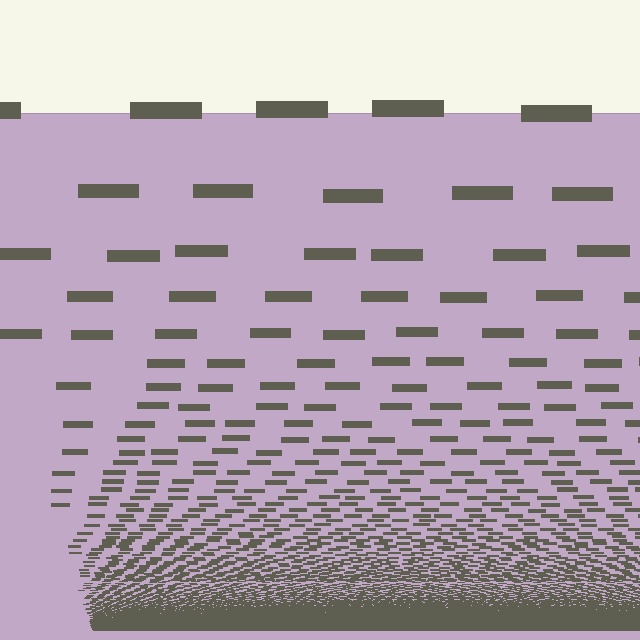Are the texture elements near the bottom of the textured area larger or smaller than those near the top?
Smaller. The gradient is inverted — elements near the bottom are smaller and denser.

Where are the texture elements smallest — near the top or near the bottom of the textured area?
Near the bottom.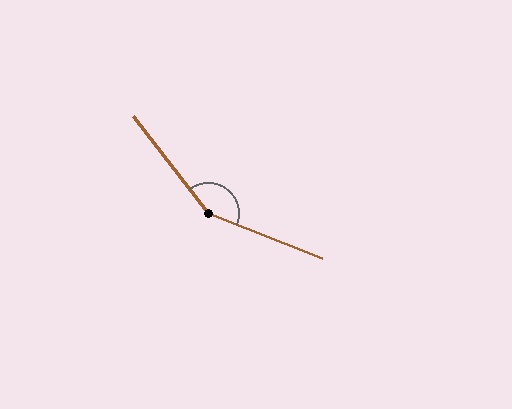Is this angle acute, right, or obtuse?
It is obtuse.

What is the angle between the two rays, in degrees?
Approximately 149 degrees.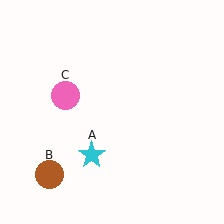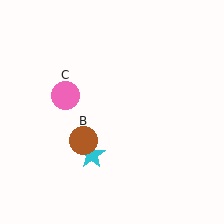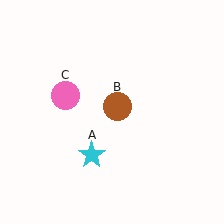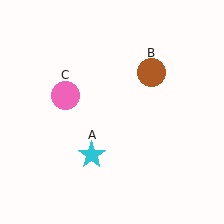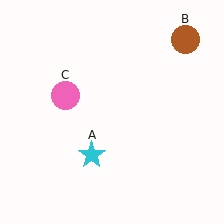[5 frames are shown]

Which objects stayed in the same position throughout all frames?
Cyan star (object A) and pink circle (object C) remained stationary.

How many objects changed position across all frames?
1 object changed position: brown circle (object B).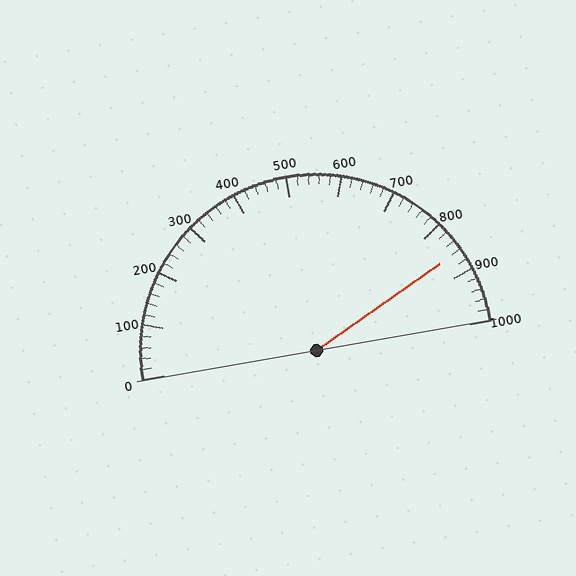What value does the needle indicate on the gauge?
The needle indicates approximately 860.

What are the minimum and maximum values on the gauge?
The gauge ranges from 0 to 1000.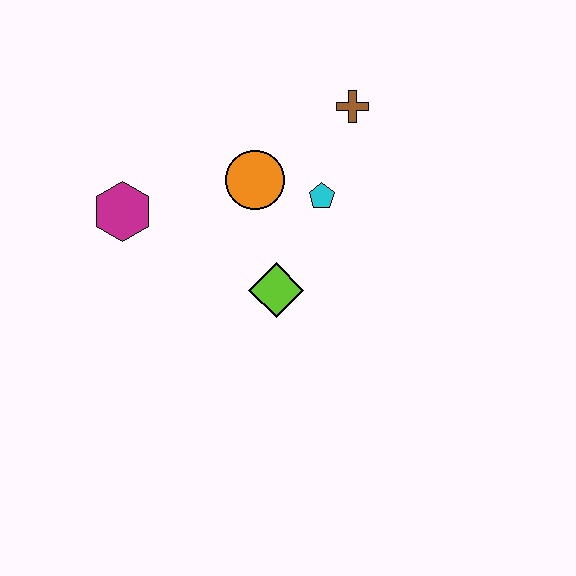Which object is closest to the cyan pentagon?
The orange circle is closest to the cyan pentagon.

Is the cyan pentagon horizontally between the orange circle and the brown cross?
Yes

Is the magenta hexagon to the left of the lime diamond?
Yes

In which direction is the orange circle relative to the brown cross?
The orange circle is to the left of the brown cross.